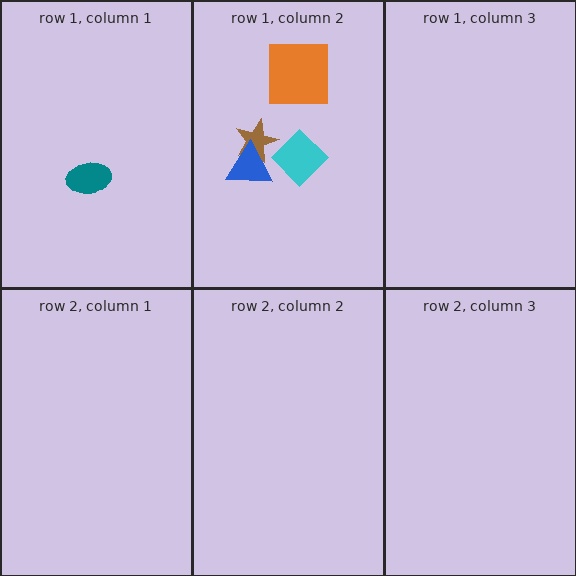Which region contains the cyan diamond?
The row 1, column 2 region.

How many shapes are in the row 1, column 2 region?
4.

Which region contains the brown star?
The row 1, column 2 region.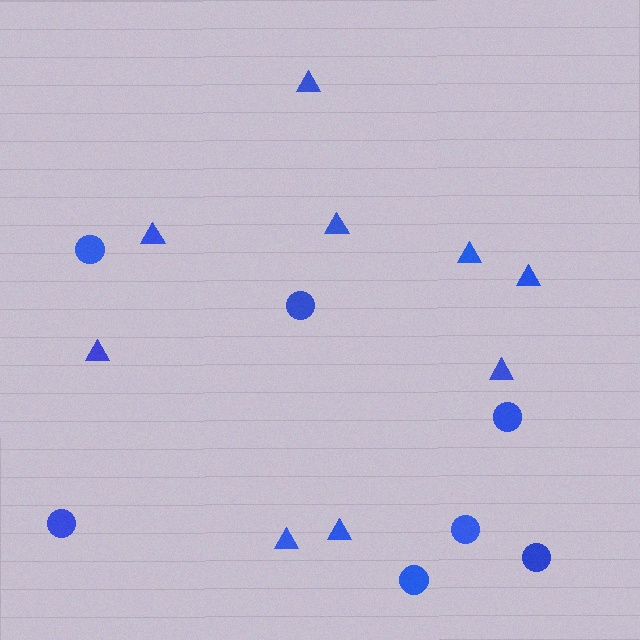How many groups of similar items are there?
There are 2 groups: one group of circles (7) and one group of triangles (9).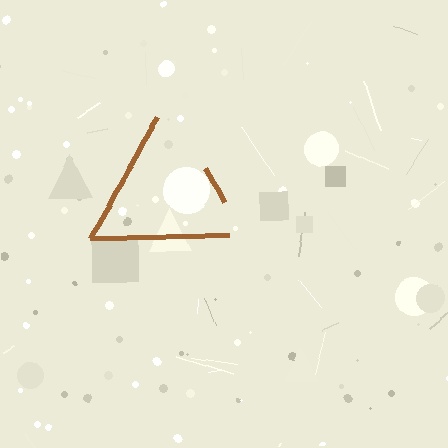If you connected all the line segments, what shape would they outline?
They would outline a triangle.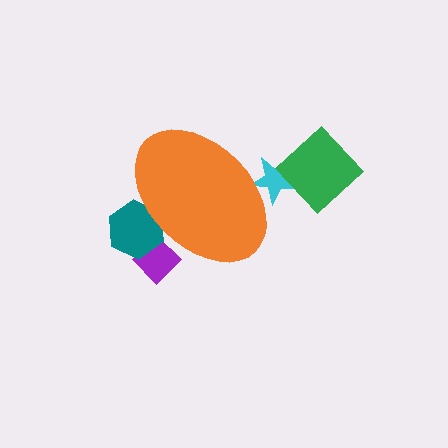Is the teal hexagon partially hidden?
Yes, the teal hexagon is partially hidden behind the orange ellipse.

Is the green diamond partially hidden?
No, the green diamond is fully visible.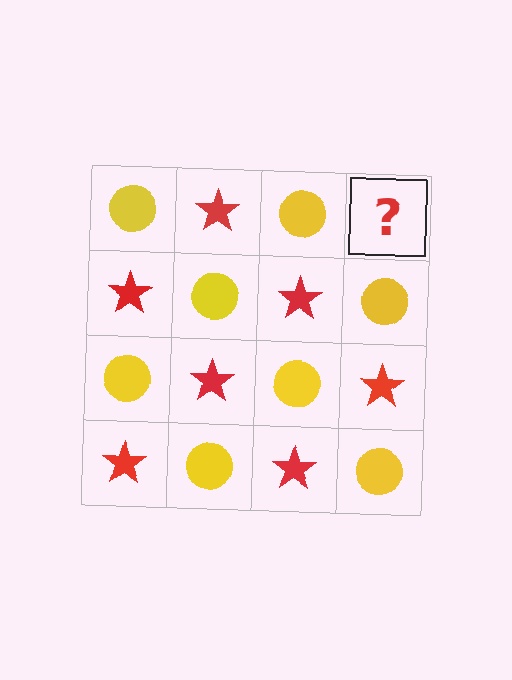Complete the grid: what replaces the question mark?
The question mark should be replaced with a red star.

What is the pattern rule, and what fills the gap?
The rule is that it alternates yellow circle and red star in a checkerboard pattern. The gap should be filled with a red star.